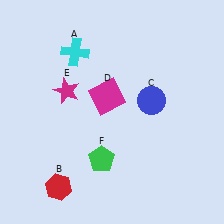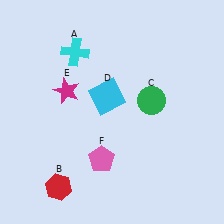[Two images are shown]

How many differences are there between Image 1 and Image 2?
There are 3 differences between the two images.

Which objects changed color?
C changed from blue to green. D changed from magenta to cyan. F changed from green to pink.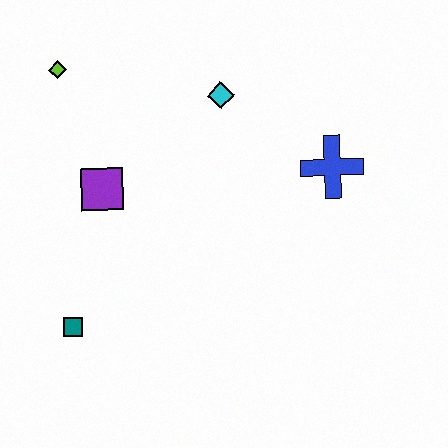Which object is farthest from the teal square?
The blue cross is farthest from the teal square.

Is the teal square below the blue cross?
Yes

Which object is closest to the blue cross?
The cyan diamond is closest to the blue cross.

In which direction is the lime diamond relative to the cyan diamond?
The lime diamond is to the left of the cyan diamond.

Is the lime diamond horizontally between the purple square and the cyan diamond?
No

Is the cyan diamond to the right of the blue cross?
No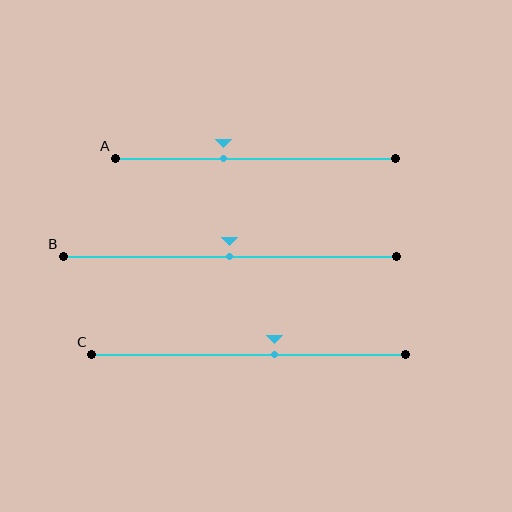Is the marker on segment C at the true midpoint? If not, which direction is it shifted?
No, the marker on segment C is shifted to the right by about 8% of the segment length.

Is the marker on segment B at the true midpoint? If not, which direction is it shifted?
Yes, the marker on segment B is at the true midpoint.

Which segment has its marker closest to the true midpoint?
Segment B has its marker closest to the true midpoint.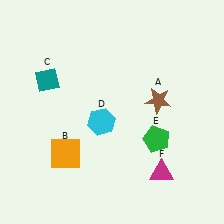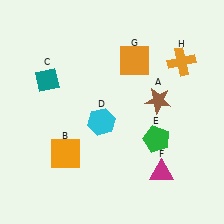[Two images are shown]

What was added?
An orange square (G), an orange cross (H) were added in Image 2.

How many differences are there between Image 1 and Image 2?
There are 2 differences between the two images.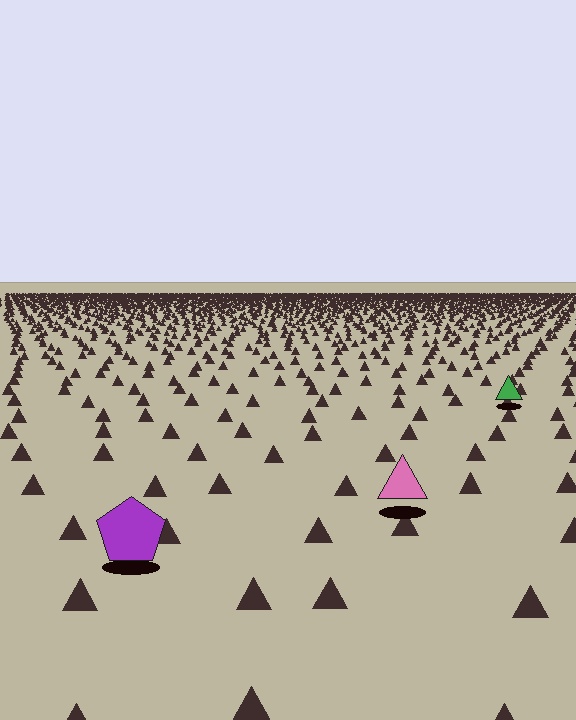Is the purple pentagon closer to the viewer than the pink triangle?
Yes. The purple pentagon is closer — you can tell from the texture gradient: the ground texture is coarser near it.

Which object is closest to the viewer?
The purple pentagon is closest. The texture marks near it are larger and more spread out.